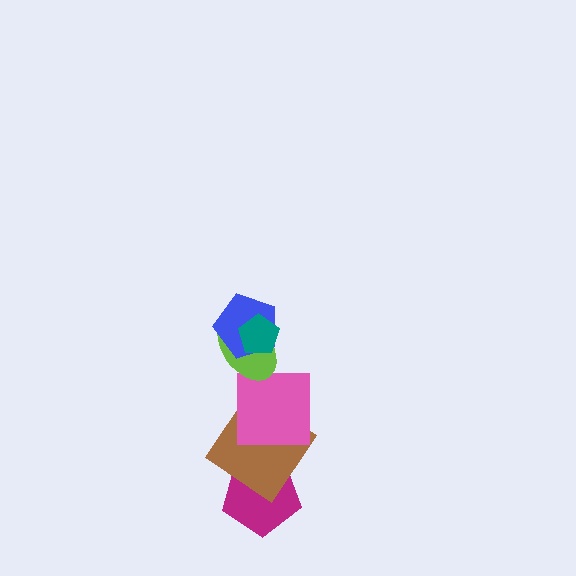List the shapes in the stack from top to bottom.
From top to bottom: the teal pentagon, the blue pentagon, the lime ellipse, the pink square, the brown diamond, the magenta pentagon.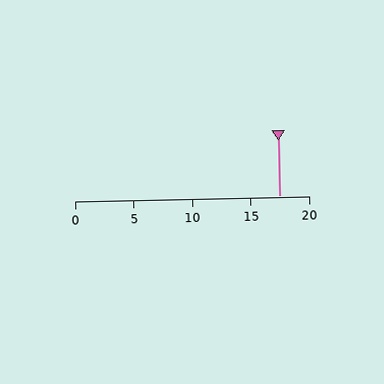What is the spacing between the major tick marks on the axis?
The major ticks are spaced 5 apart.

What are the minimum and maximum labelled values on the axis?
The axis runs from 0 to 20.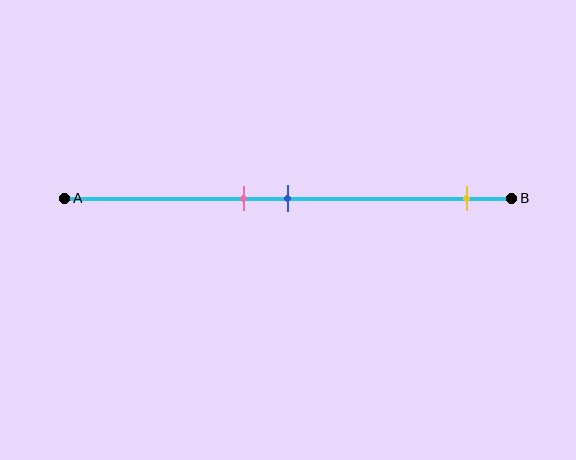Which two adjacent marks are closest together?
The pink and blue marks are the closest adjacent pair.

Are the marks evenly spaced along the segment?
No, the marks are not evenly spaced.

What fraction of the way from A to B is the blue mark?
The blue mark is approximately 50% (0.5) of the way from A to B.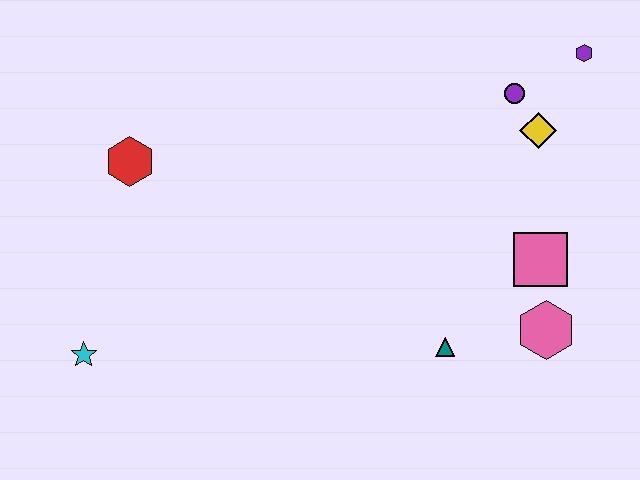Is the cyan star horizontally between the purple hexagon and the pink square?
No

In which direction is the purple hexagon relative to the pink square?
The purple hexagon is above the pink square.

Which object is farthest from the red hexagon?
The purple hexagon is farthest from the red hexagon.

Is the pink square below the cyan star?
No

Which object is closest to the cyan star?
The red hexagon is closest to the cyan star.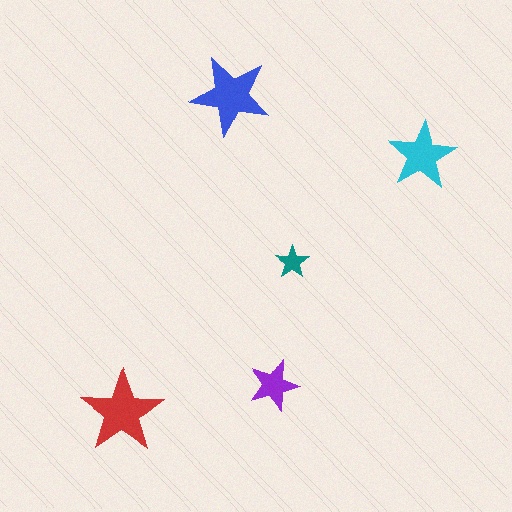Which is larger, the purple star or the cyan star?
The cyan one.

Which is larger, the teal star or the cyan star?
The cyan one.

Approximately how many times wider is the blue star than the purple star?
About 1.5 times wider.